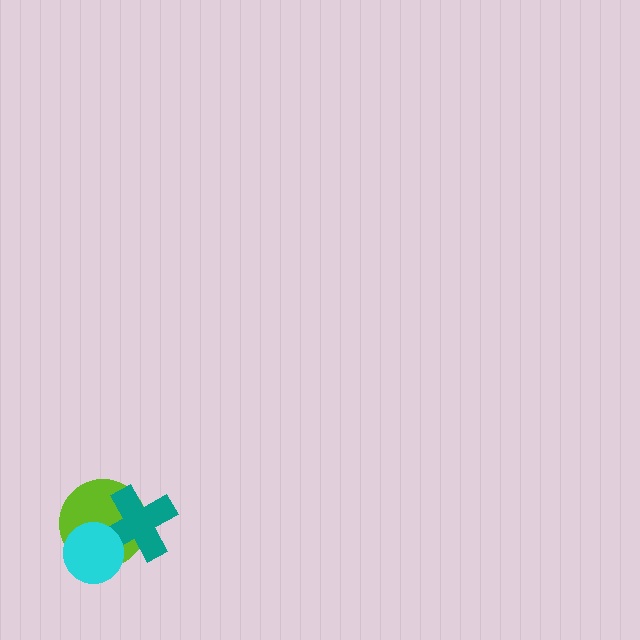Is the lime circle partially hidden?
Yes, it is partially covered by another shape.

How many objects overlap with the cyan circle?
2 objects overlap with the cyan circle.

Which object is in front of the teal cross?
The cyan circle is in front of the teal cross.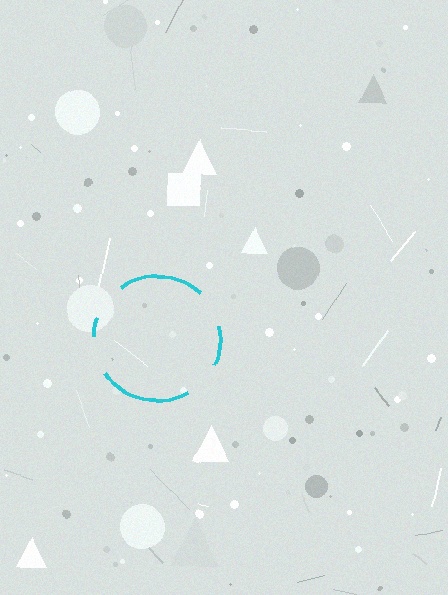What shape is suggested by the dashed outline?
The dashed outline suggests a circle.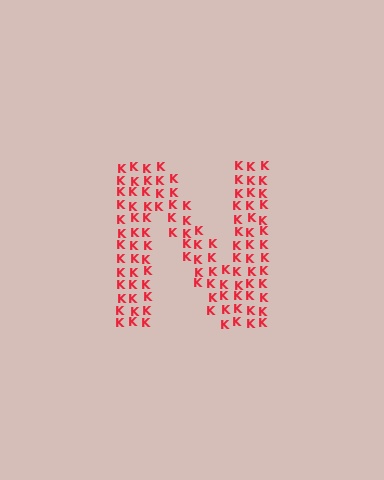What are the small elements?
The small elements are letter K's.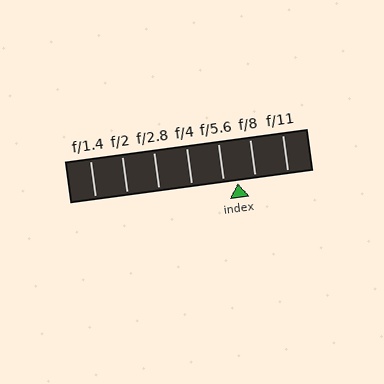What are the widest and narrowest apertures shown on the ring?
The widest aperture shown is f/1.4 and the narrowest is f/11.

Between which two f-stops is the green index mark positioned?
The index mark is between f/5.6 and f/8.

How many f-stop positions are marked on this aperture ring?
There are 7 f-stop positions marked.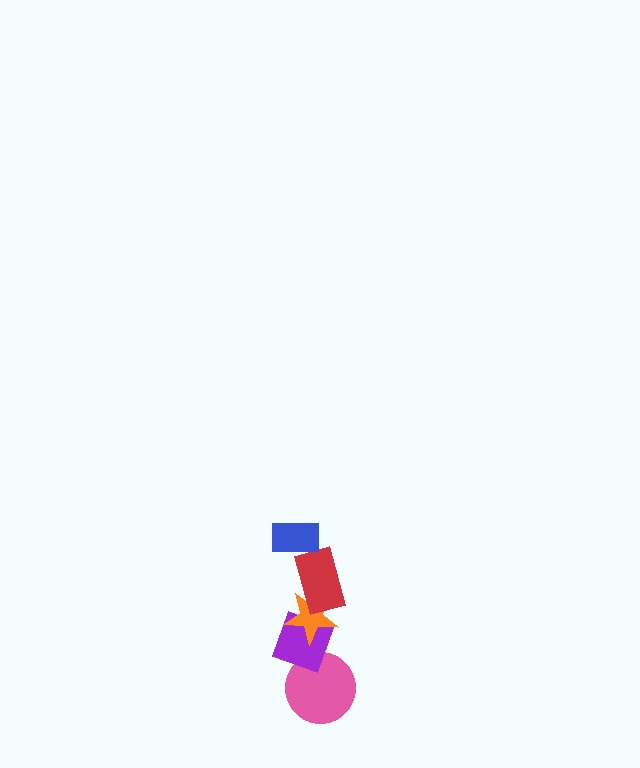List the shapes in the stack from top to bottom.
From top to bottom: the blue rectangle, the red rectangle, the orange star, the purple diamond, the pink circle.